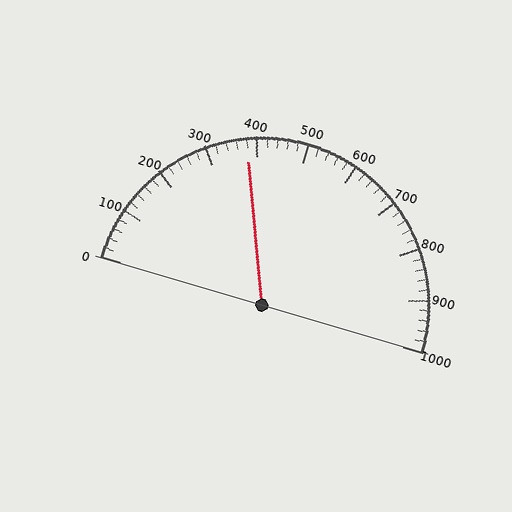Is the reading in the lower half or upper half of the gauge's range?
The reading is in the lower half of the range (0 to 1000).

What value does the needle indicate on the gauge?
The needle indicates approximately 380.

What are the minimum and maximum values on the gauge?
The gauge ranges from 0 to 1000.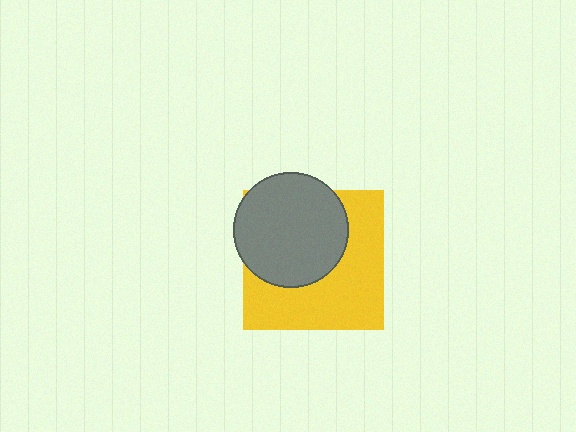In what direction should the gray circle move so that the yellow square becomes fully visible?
The gray circle should move toward the upper-left. That is the shortest direction to clear the overlap and leave the yellow square fully visible.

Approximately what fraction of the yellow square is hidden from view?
Roughly 46% of the yellow square is hidden behind the gray circle.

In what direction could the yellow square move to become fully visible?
The yellow square could move toward the lower-right. That would shift it out from behind the gray circle entirely.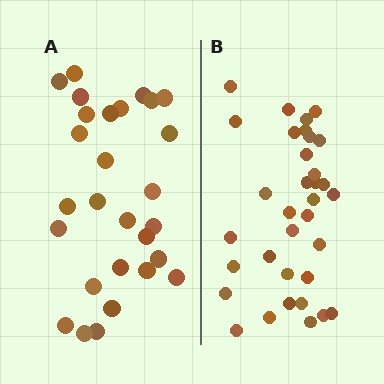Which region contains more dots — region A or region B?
Region B (the right region) has more dots.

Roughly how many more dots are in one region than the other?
Region B has about 6 more dots than region A.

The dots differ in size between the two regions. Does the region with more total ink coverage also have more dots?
No. Region A has more total ink coverage because its dots are larger, but region B actually contains more individual dots. Total area can be misleading — the number of items is what matters here.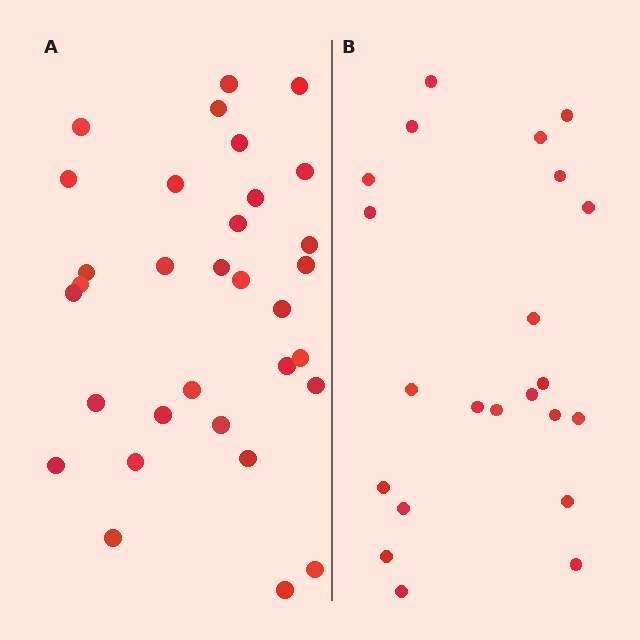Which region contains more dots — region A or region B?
Region A (the left region) has more dots.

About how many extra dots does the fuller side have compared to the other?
Region A has roughly 10 or so more dots than region B.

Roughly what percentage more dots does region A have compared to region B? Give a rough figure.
About 45% more.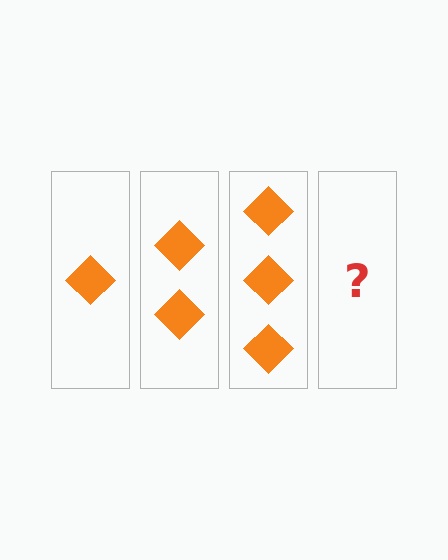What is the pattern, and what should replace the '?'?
The pattern is that each step adds one more diamond. The '?' should be 4 diamonds.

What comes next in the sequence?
The next element should be 4 diamonds.